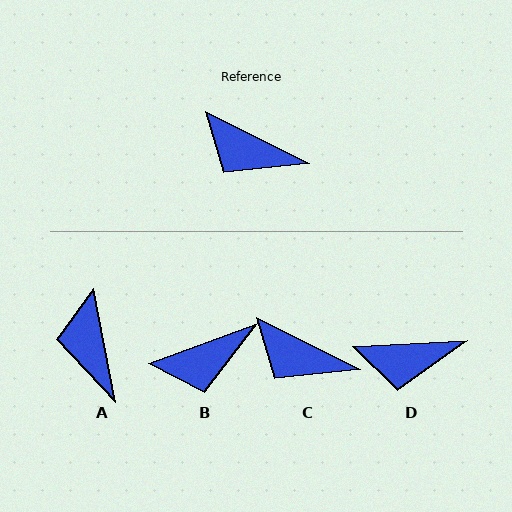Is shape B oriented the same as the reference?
No, it is off by about 46 degrees.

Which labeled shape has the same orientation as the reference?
C.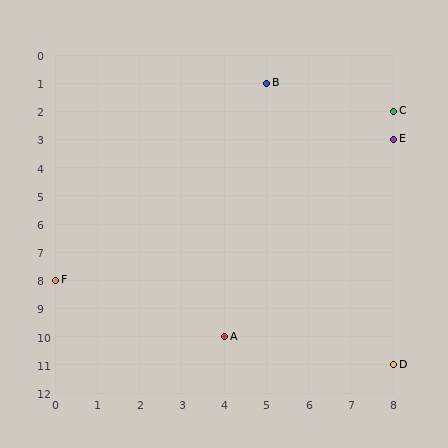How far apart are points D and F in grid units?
Points D and F are 8 columns and 3 rows apart (about 8.5 grid units diagonally).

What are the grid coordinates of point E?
Point E is at grid coordinates (8, 3).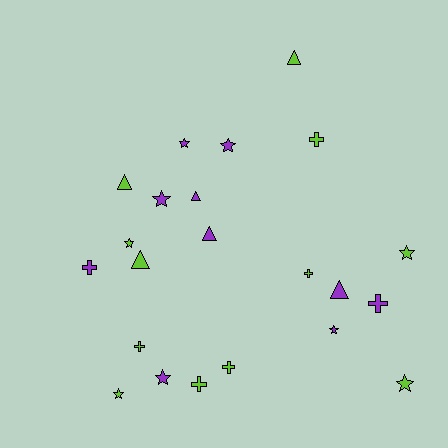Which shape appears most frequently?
Star, with 9 objects.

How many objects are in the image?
There are 22 objects.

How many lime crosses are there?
There are 5 lime crosses.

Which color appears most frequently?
Lime, with 12 objects.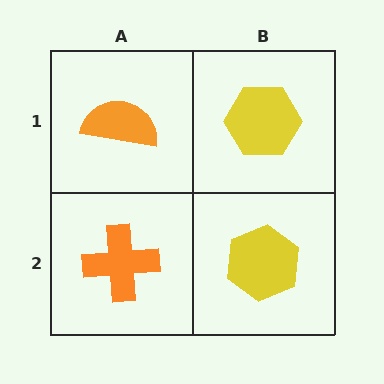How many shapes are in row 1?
2 shapes.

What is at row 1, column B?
A yellow hexagon.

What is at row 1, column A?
An orange semicircle.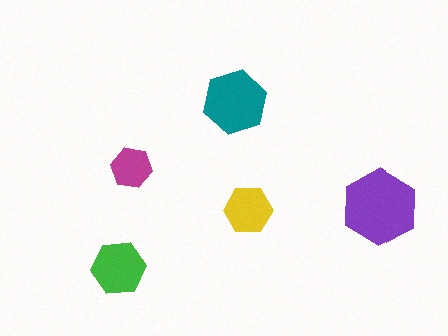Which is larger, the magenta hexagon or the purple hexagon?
The purple one.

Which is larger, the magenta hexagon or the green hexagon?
The green one.